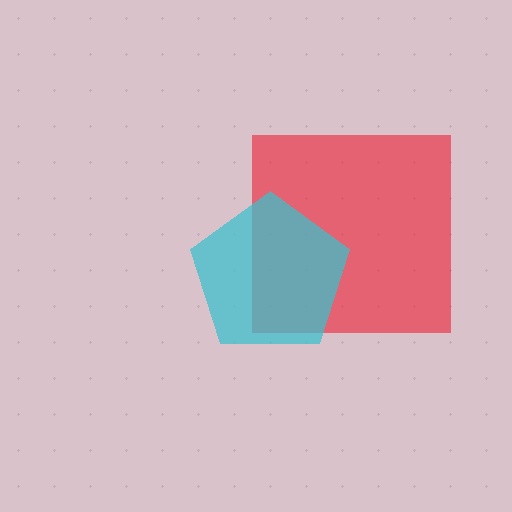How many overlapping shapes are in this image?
There are 2 overlapping shapes in the image.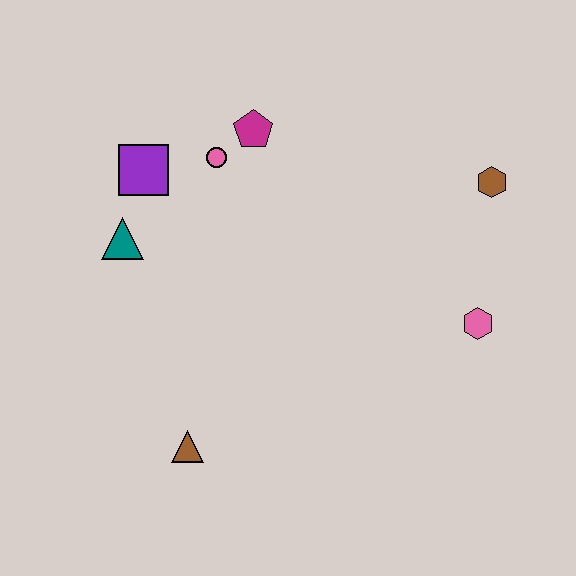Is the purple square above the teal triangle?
Yes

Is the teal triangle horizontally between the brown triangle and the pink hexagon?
No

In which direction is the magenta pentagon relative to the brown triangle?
The magenta pentagon is above the brown triangle.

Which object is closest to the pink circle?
The magenta pentagon is closest to the pink circle.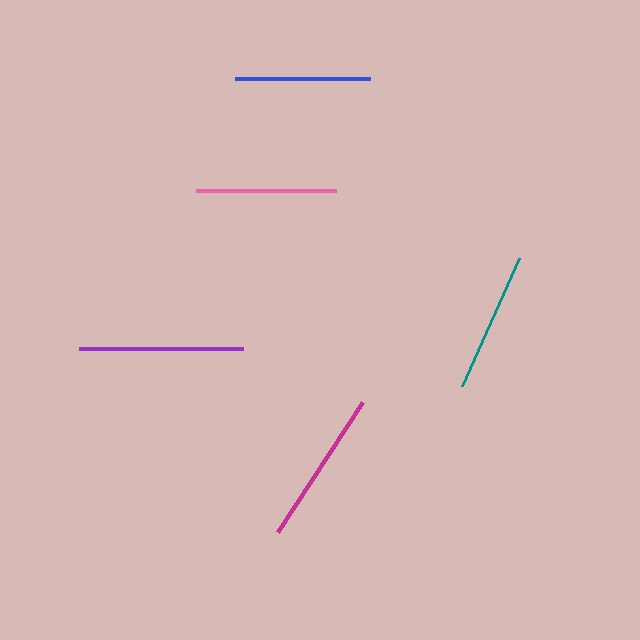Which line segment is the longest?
The purple line is the longest at approximately 164 pixels.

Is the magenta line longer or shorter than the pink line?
The magenta line is longer than the pink line.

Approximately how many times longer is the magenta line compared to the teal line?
The magenta line is approximately 1.1 times the length of the teal line.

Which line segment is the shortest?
The blue line is the shortest at approximately 135 pixels.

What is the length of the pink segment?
The pink segment is approximately 140 pixels long.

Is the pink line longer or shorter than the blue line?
The pink line is longer than the blue line.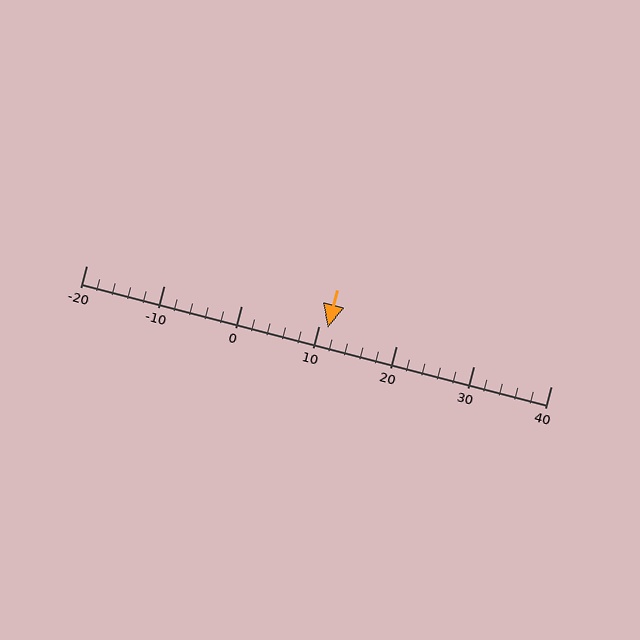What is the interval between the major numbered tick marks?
The major tick marks are spaced 10 units apart.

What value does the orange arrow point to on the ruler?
The orange arrow points to approximately 11.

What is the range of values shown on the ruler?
The ruler shows values from -20 to 40.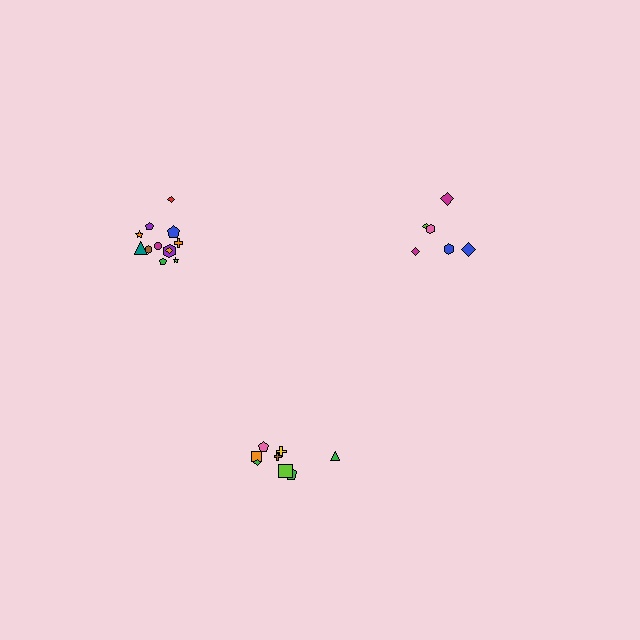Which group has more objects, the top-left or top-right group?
The top-left group.